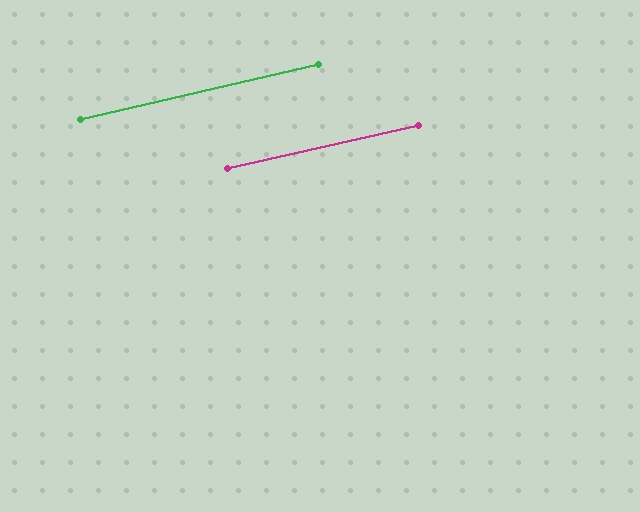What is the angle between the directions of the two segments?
Approximately 0 degrees.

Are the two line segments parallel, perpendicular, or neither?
Parallel — their directions differ by only 0.4°.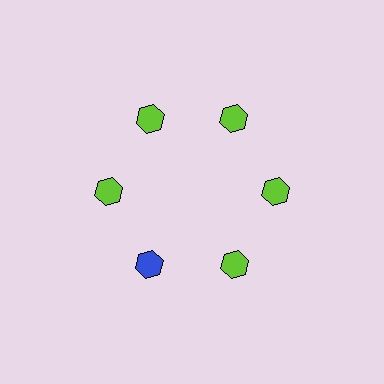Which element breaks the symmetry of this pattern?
The blue hexagon at roughly the 7 o'clock position breaks the symmetry. All other shapes are lime hexagons.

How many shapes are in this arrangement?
There are 6 shapes arranged in a ring pattern.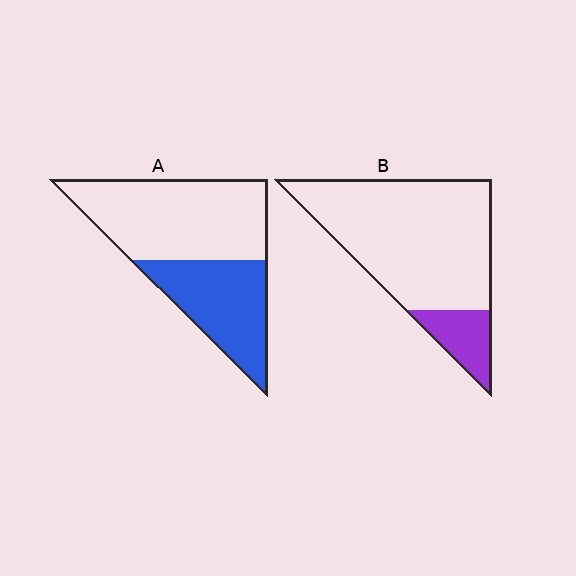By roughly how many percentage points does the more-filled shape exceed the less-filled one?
By roughly 25 percentage points (A over B).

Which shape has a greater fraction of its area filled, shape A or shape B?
Shape A.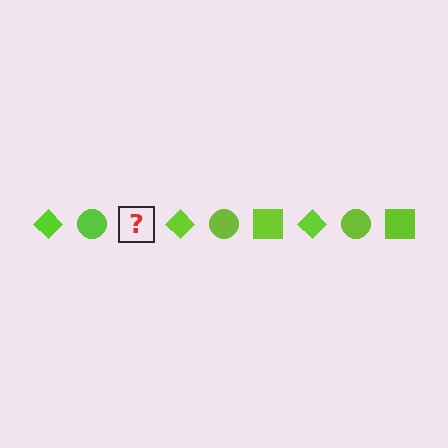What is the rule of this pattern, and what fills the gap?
The rule is that the pattern cycles through diamond, circle, square shapes in lime. The gap should be filled with a lime square.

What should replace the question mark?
The question mark should be replaced with a lime square.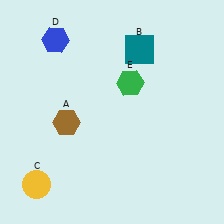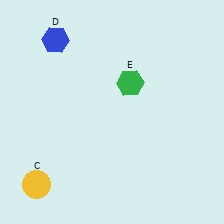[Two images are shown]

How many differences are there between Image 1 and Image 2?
There are 2 differences between the two images.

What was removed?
The brown hexagon (A), the teal square (B) were removed in Image 2.